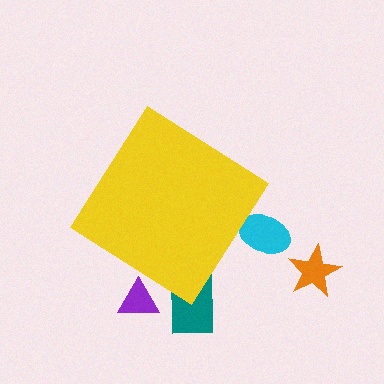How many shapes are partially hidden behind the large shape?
3 shapes are partially hidden.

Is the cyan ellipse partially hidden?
Yes, the cyan ellipse is partially hidden behind the yellow diamond.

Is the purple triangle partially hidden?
Yes, the purple triangle is partially hidden behind the yellow diamond.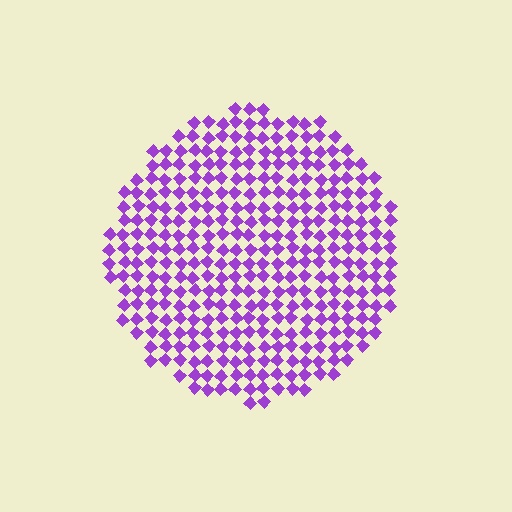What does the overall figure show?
The overall figure shows a circle.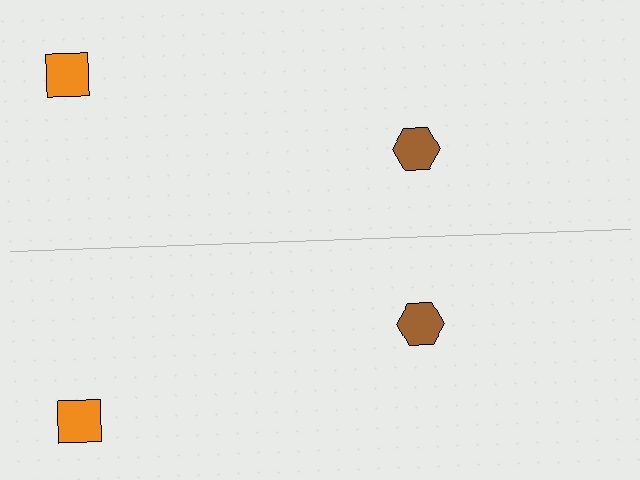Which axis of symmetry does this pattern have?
The pattern has a horizontal axis of symmetry running through the center of the image.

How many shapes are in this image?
There are 4 shapes in this image.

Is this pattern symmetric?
Yes, this pattern has bilateral (reflection) symmetry.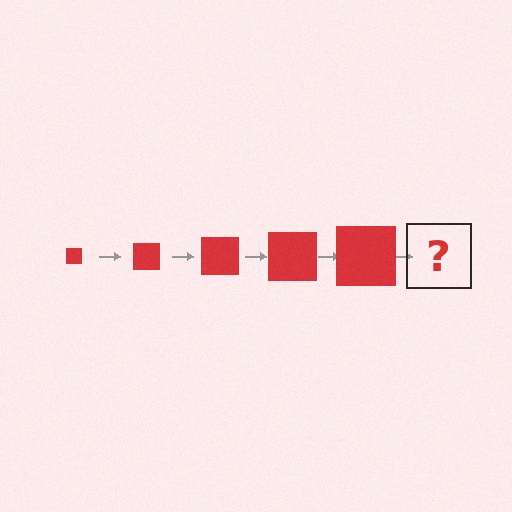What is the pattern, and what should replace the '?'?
The pattern is that the square gets progressively larger each step. The '?' should be a red square, larger than the previous one.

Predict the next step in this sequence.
The next step is a red square, larger than the previous one.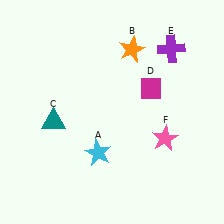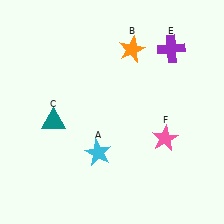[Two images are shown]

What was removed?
The magenta diamond (D) was removed in Image 2.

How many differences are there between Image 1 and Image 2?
There is 1 difference between the two images.